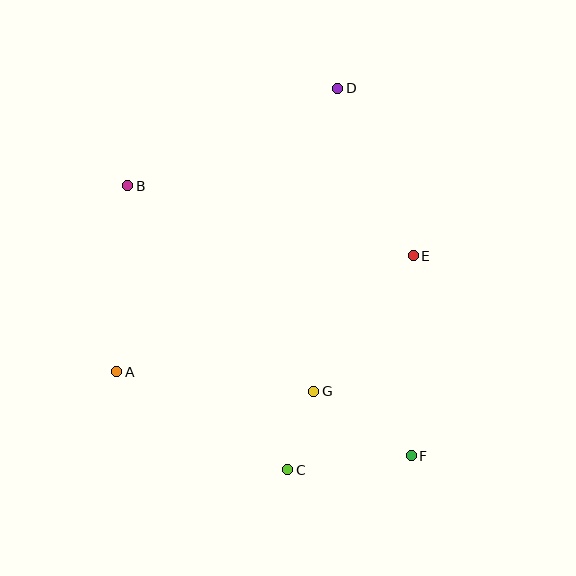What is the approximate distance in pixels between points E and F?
The distance between E and F is approximately 200 pixels.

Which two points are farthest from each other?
Points B and F are farthest from each other.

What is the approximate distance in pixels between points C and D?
The distance between C and D is approximately 385 pixels.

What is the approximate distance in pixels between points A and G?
The distance between A and G is approximately 198 pixels.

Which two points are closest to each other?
Points C and G are closest to each other.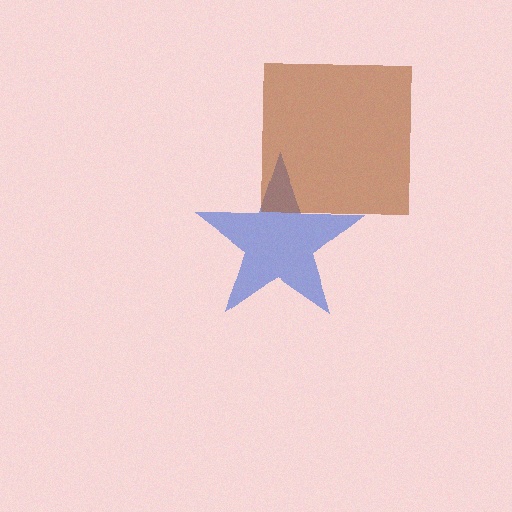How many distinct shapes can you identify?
There are 2 distinct shapes: a blue star, a brown square.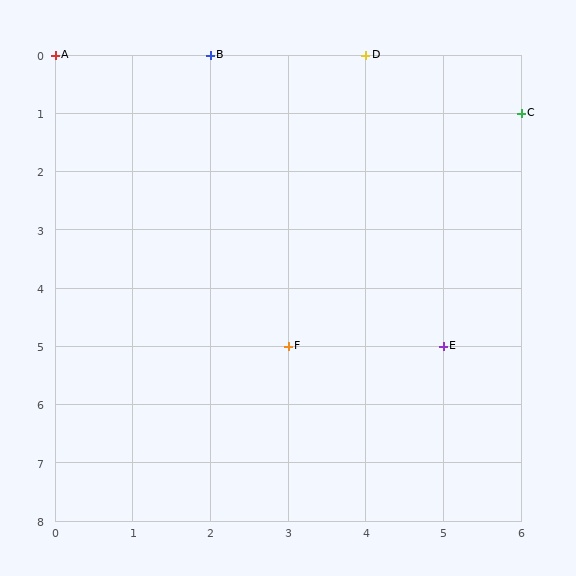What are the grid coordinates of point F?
Point F is at grid coordinates (3, 5).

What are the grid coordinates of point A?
Point A is at grid coordinates (0, 0).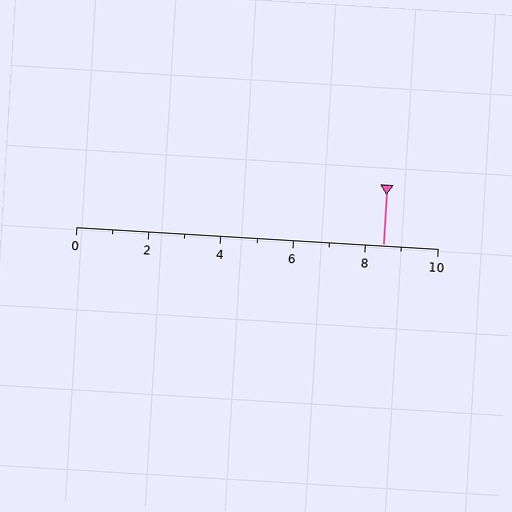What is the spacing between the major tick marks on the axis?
The major ticks are spaced 2 apart.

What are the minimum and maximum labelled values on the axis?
The axis runs from 0 to 10.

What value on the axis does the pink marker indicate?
The marker indicates approximately 8.5.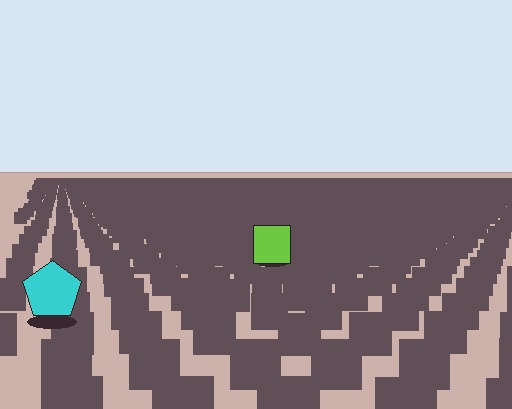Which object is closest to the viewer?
The cyan pentagon is closest. The texture marks near it are larger and more spread out.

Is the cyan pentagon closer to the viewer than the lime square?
Yes. The cyan pentagon is closer — you can tell from the texture gradient: the ground texture is coarser near it.